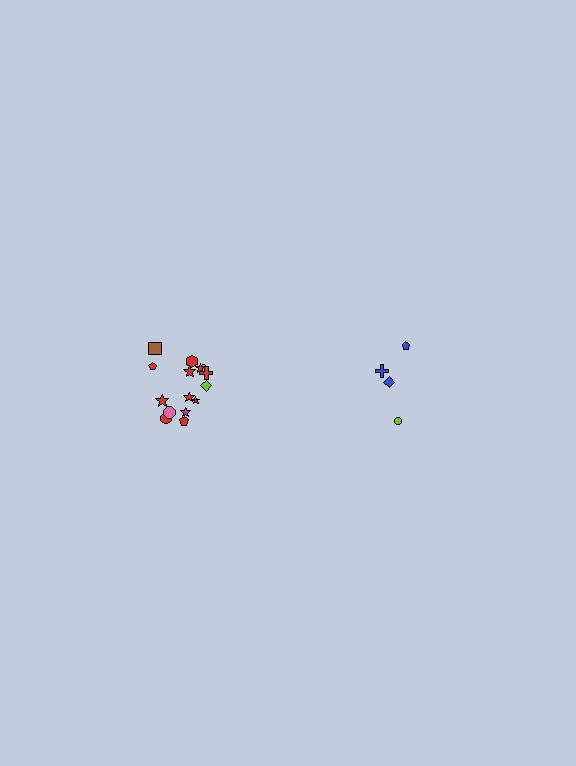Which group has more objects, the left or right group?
The left group.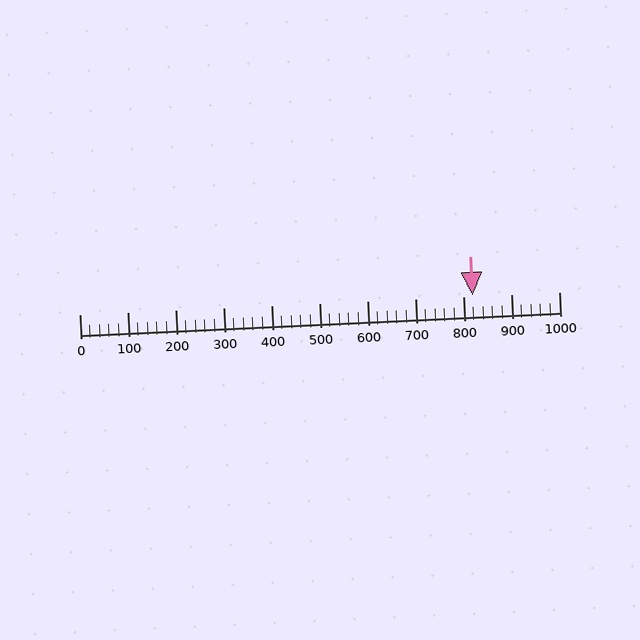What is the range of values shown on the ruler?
The ruler shows values from 0 to 1000.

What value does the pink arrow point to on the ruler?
The pink arrow points to approximately 820.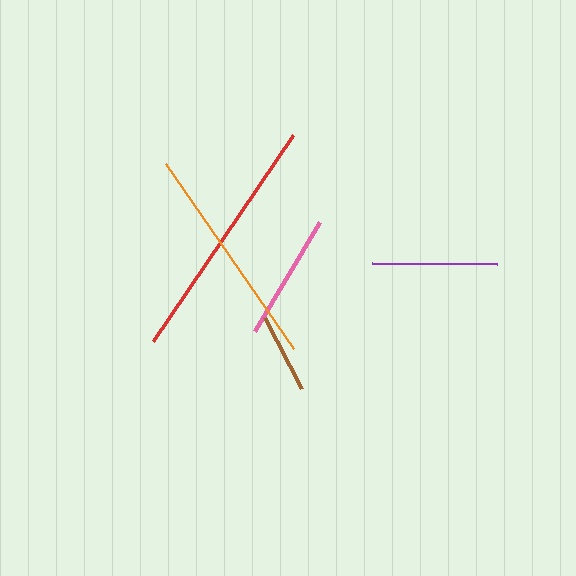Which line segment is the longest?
The red line is the longest at approximately 249 pixels.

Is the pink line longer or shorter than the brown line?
The pink line is longer than the brown line.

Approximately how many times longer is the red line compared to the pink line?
The red line is approximately 2.0 times the length of the pink line.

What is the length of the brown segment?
The brown segment is approximately 80 pixels long.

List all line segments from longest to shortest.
From longest to shortest: red, orange, pink, purple, brown.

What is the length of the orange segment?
The orange segment is approximately 225 pixels long.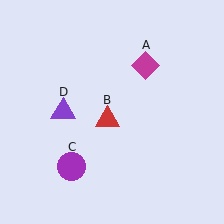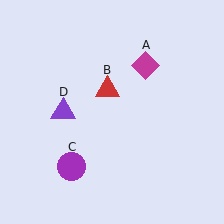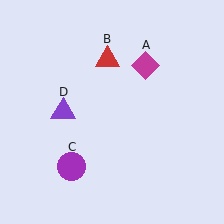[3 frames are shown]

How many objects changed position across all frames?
1 object changed position: red triangle (object B).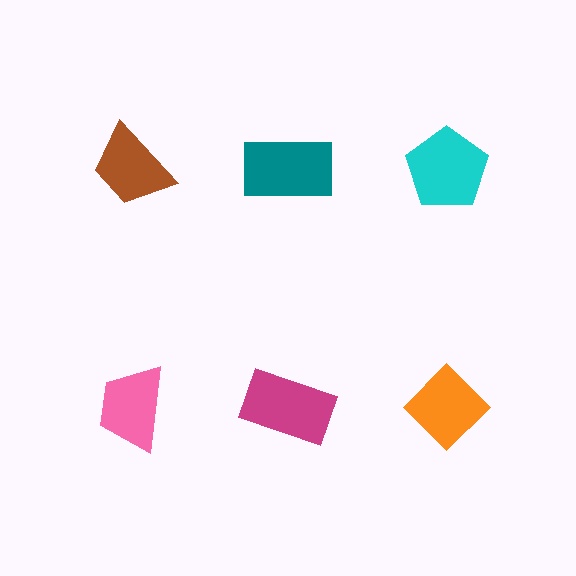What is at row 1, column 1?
A brown trapezoid.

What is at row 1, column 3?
A cyan pentagon.